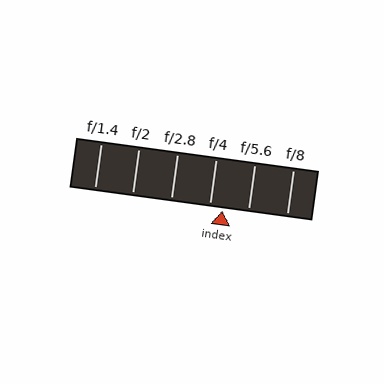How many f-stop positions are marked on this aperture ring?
There are 6 f-stop positions marked.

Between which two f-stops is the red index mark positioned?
The index mark is between f/4 and f/5.6.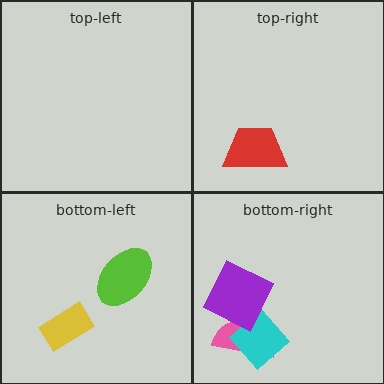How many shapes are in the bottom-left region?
2.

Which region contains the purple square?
The bottom-right region.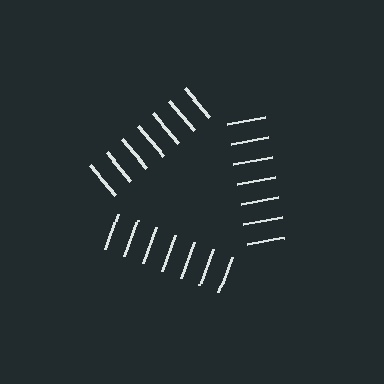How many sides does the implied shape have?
3 sides — the line-ends trace a triangle.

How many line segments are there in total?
21 — 7 along each of the 3 edges.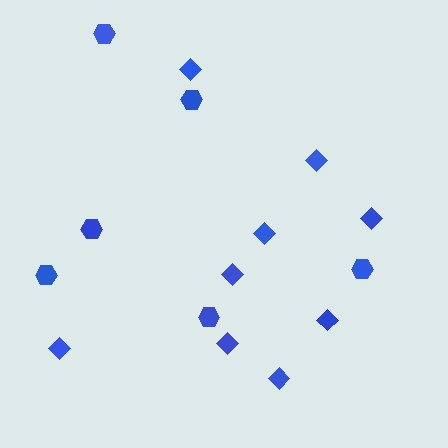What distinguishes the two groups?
There are 2 groups: one group of hexagons (6) and one group of diamonds (9).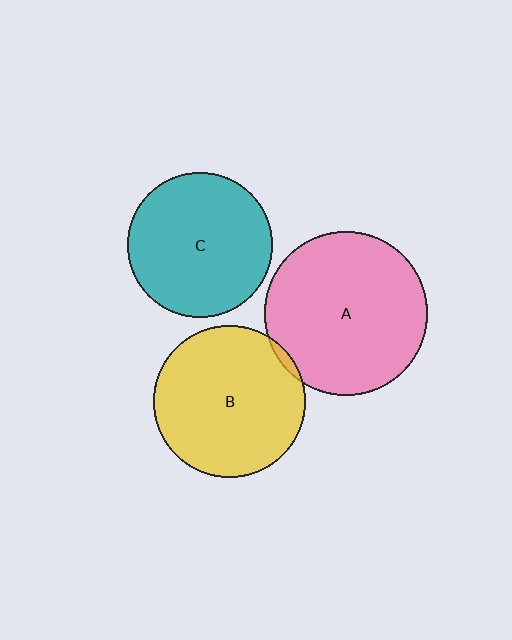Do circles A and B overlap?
Yes.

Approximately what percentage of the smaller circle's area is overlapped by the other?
Approximately 5%.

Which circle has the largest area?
Circle A (pink).